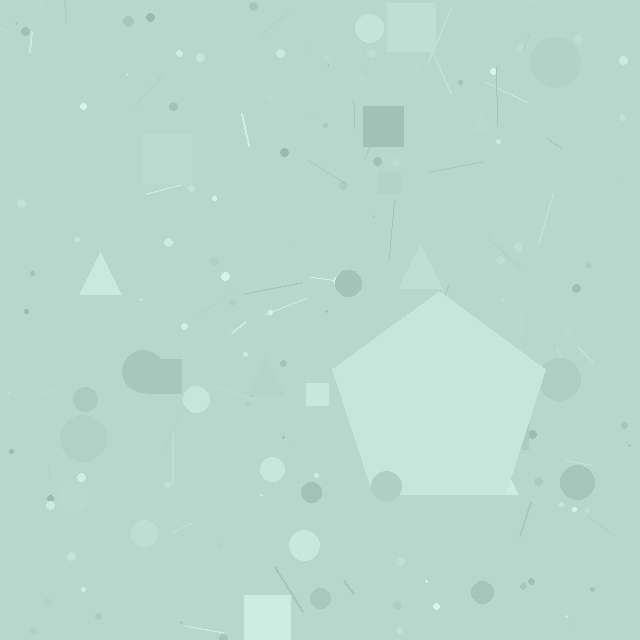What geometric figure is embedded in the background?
A pentagon is embedded in the background.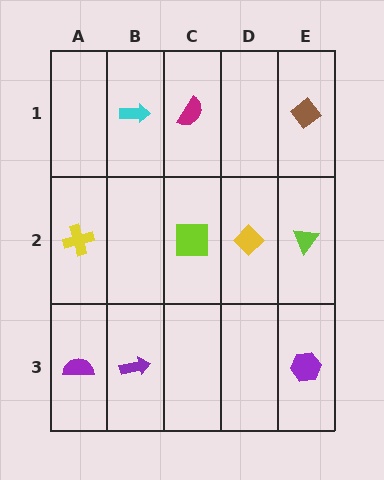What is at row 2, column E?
A lime triangle.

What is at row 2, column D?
A yellow diamond.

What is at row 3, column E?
A purple hexagon.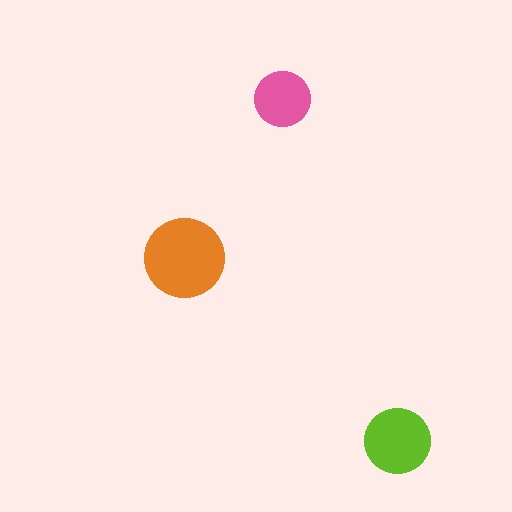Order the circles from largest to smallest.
the orange one, the lime one, the pink one.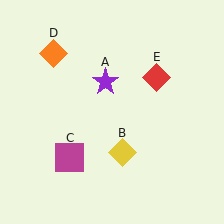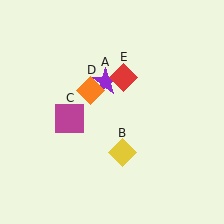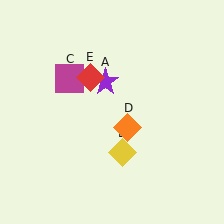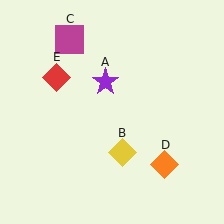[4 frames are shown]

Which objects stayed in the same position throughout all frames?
Purple star (object A) and yellow diamond (object B) remained stationary.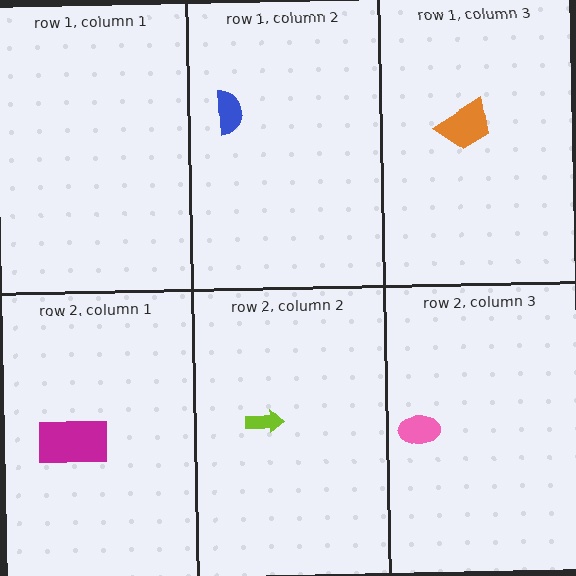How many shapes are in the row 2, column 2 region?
1.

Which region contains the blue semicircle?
The row 1, column 2 region.